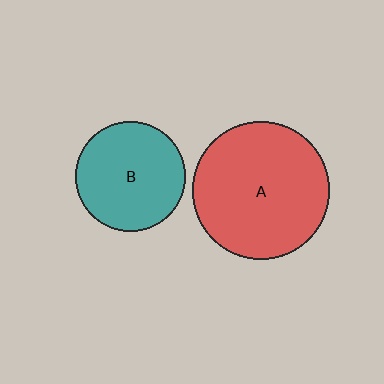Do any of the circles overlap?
No, none of the circles overlap.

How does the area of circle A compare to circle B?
Approximately 1.6 times.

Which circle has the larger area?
Circle A (red).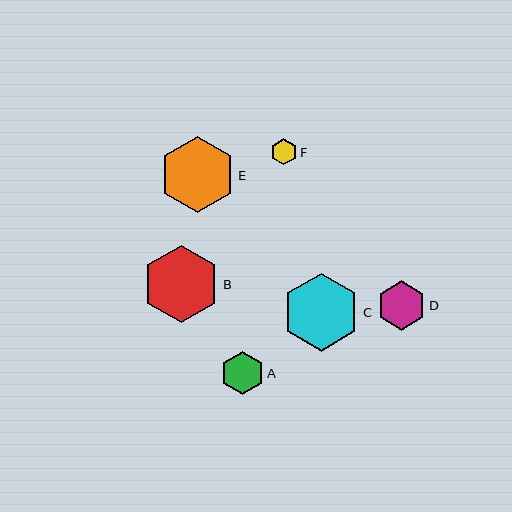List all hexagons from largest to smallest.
From largest to smallest: C, B, E, D, A, F.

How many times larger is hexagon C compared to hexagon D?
Hexagon C is approximately 1.6 times the size of hexagon D.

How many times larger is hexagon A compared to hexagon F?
Hexagon A is approximately 1.6 times the size of hexagon F.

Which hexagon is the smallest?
Hexagon F is the smallest with a size of approximately 26 pixels.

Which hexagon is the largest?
Hexagon C is the largest with a size of approximately 77 pixels.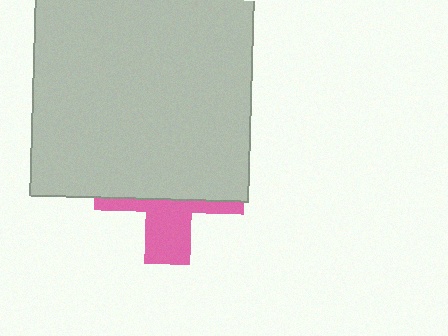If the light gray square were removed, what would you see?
You would see the complete pink cross.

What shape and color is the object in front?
The object in front is a light gray square.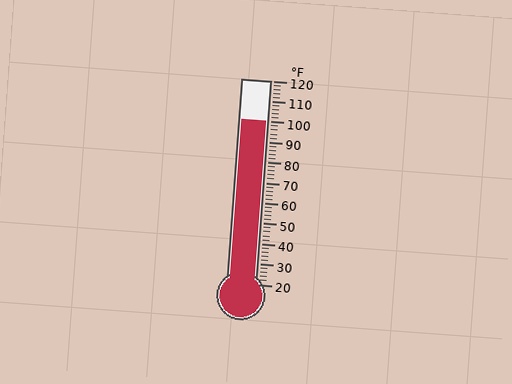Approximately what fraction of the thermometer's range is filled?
The thermometer is filled to approximately 80% of its range.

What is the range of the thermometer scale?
The thermometer scale ranges from 20°F to 120°F.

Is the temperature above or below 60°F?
The temperature is above 60°F.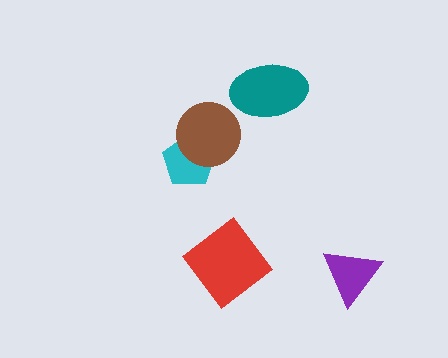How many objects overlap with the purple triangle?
0 objects overlap with the purple triangle.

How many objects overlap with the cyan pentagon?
1 object overlaps with the cyan pentagon.